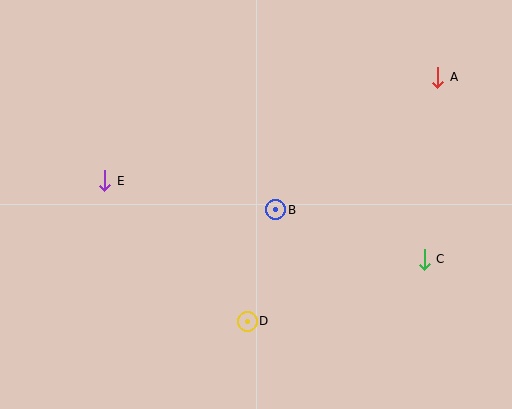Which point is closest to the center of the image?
Point B at (276, 210) is closest to the center.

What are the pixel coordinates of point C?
Point C is at (424, 259).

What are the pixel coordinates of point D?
Point D is at (247, 321).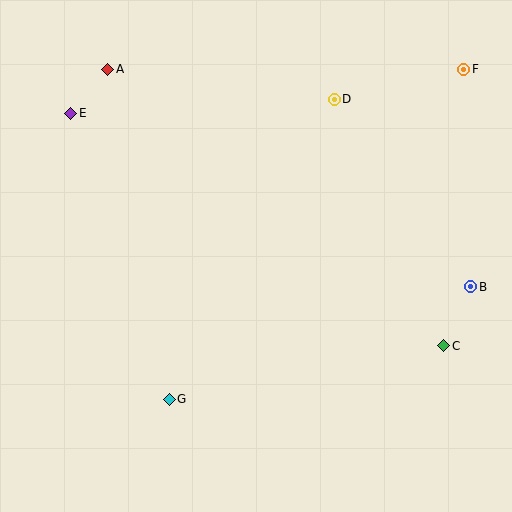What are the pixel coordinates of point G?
Point G is at (169, 399).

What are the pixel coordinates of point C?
Point C is at (444, 346).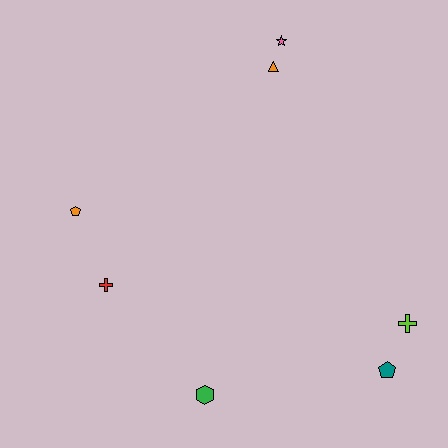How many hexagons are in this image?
There is 1 hexagon.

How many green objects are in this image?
There is 1 green object.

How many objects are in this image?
There are 7 objects.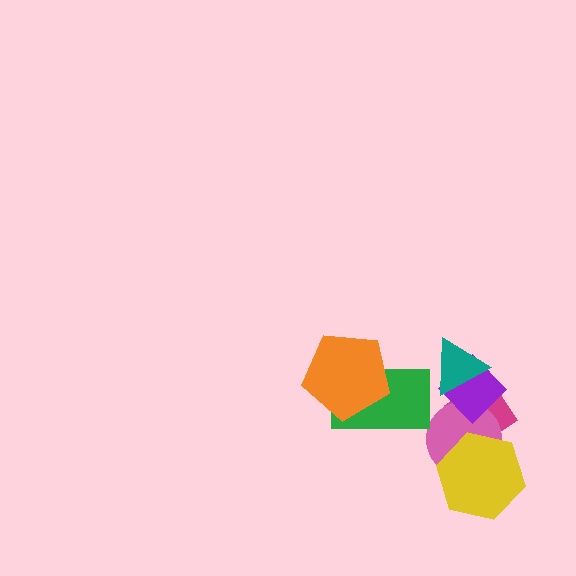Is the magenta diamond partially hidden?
Yes, it is partially covered by another shape.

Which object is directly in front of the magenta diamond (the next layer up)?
The pink circle is directly in front of the magenta diamond.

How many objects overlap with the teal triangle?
2 objects overlap with the teal triangle.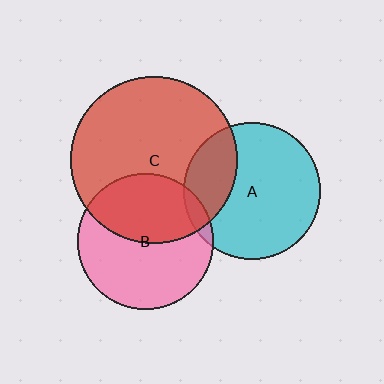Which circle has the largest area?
Circle C (red).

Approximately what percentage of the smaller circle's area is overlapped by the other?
Approximately 40%.